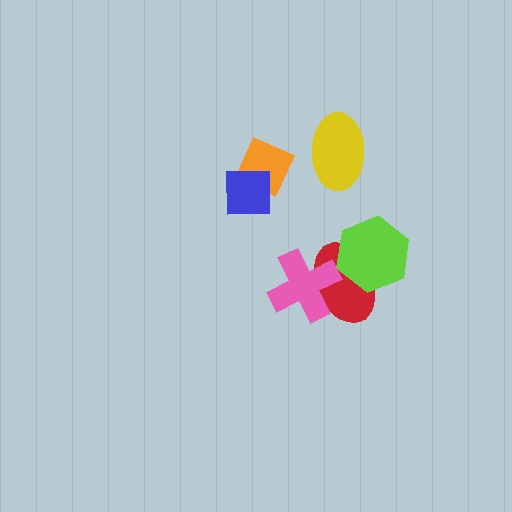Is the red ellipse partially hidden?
Yes, it is partially covered by another shape.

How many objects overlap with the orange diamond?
1 object overlaps with the orange diamond.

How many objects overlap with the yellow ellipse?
0 objects overlap with the yellow ellipse.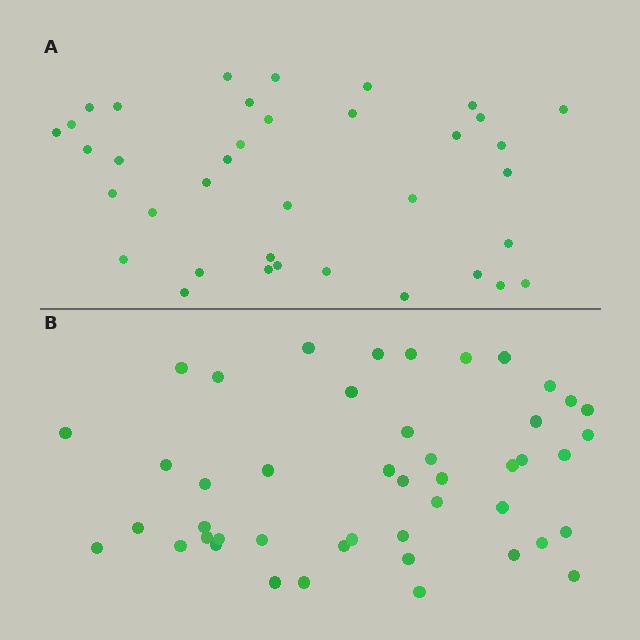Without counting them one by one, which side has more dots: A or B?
Region B (the bottom region) has more dots.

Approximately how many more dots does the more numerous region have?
Region B has roughly 8 or so more dots than region A.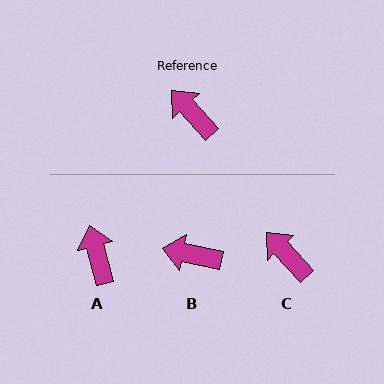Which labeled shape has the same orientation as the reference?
C.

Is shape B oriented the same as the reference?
No, it is off by about 36 degrees.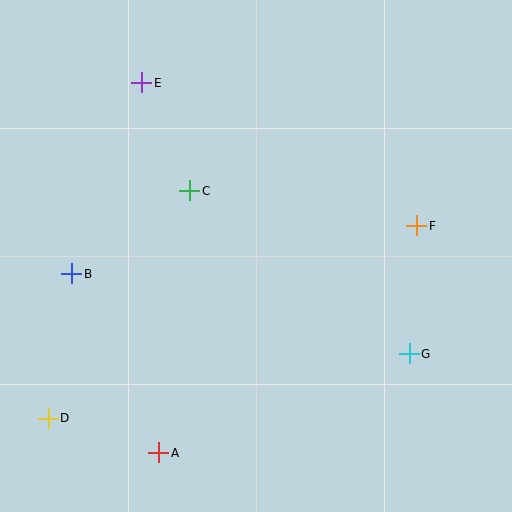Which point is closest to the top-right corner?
Point F is closest to the top-right corner.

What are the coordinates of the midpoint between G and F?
The midpoint between G and F is at (413, 290).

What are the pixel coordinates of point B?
Point B is at (72, 274).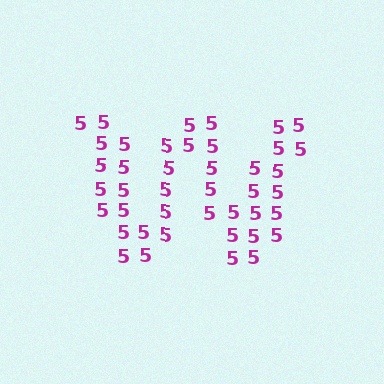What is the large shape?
The large shape is the letter W.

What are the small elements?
The small elements are digit 5's.